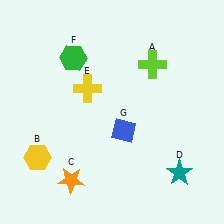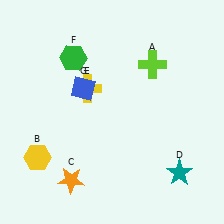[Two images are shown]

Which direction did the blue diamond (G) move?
The blue diamond (G) moved up.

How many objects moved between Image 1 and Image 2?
1 object moved between the two images.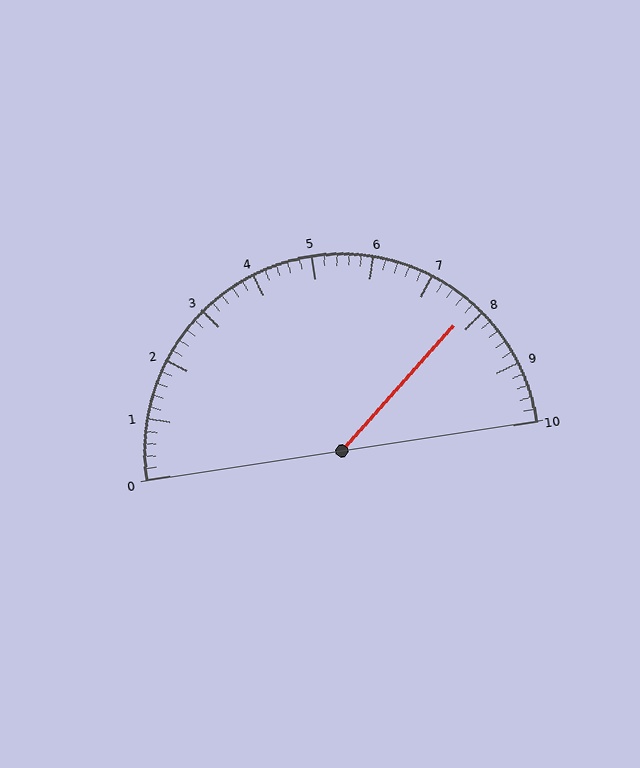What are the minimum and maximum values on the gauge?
The gauge ranges from 0 to 10.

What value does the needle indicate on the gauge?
The needle indicates approximately 7.8.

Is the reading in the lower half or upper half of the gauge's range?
The reading is in the upper half of the range (0 to 10).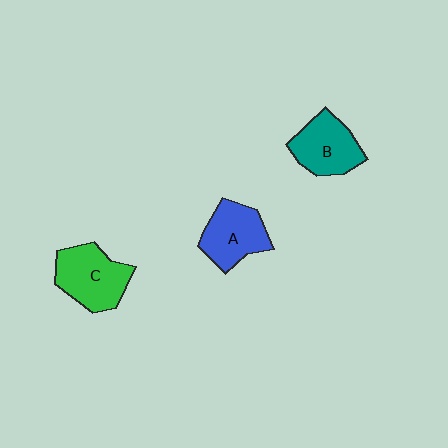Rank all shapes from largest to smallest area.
From largest to smallest: C (green), B (teal), A (blue).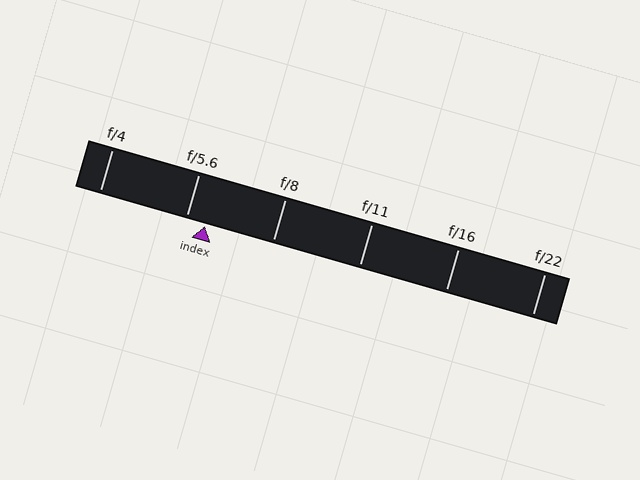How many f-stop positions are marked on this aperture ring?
There are 6 f-stop positions marked.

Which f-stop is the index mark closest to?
The index mark is closest to f/5.6.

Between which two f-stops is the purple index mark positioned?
The index mark is between f/5.6 and f/8.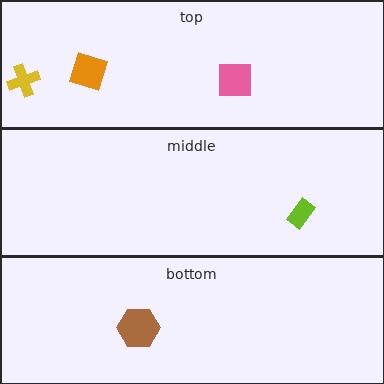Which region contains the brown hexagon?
The bottom region.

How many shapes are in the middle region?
1.